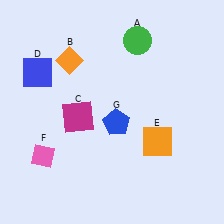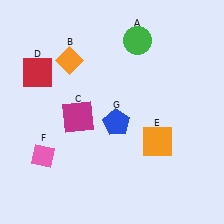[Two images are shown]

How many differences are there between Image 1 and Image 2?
There is 1 difference between the two images.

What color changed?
The square (D) changed from blue in Image 1 to red in Image 2.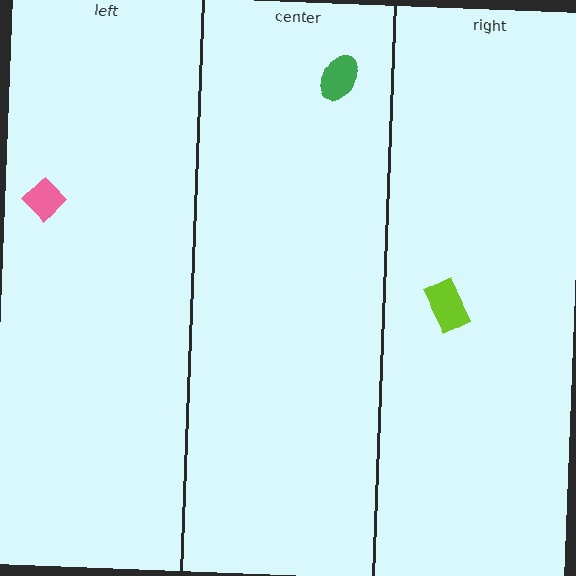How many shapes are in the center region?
1.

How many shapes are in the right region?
1.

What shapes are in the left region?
The pink diamond.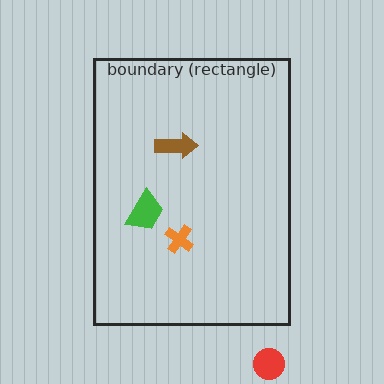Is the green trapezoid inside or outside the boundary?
Inside.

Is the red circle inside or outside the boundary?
Outside.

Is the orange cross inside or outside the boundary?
Inside.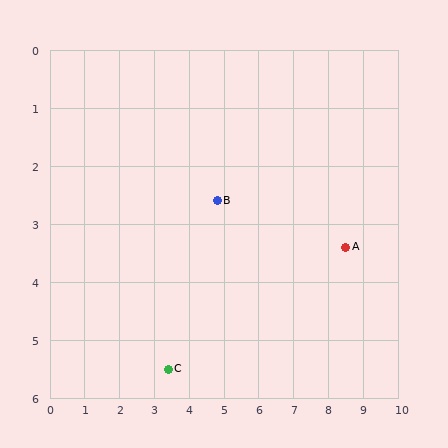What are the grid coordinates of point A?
Point A is at approximately (8.5, 3.4).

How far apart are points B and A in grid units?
Points B and A are about 3.8 grid units apart.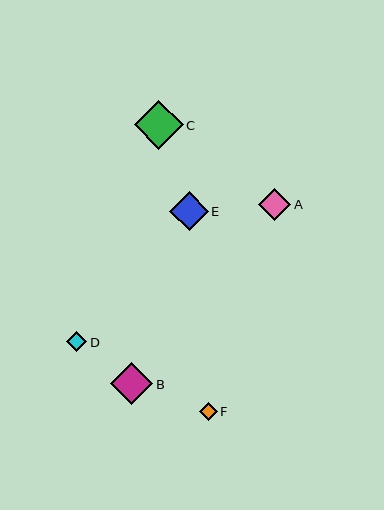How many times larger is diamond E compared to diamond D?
Diamond E is approximately 1.9 times the size of diamond D.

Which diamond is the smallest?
Diamond F is the smallest with a size of approximately 18 pixels.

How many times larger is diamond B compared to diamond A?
Diamond B is approximately 1.3 times the size of diamond A.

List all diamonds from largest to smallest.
From largest to smallest: C, B, E, A, D, F.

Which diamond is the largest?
Diamond C is the largest with a size of approximately 49 pixels.